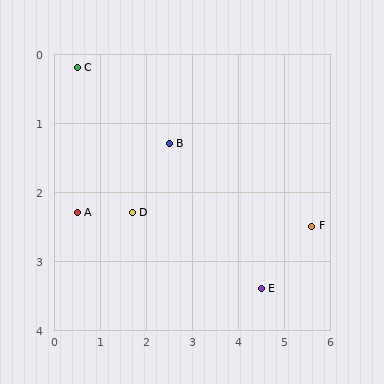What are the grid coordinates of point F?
Point F is at approximately (5.6, 2.5).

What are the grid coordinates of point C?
Point C is at approximately (0.5, 0.2).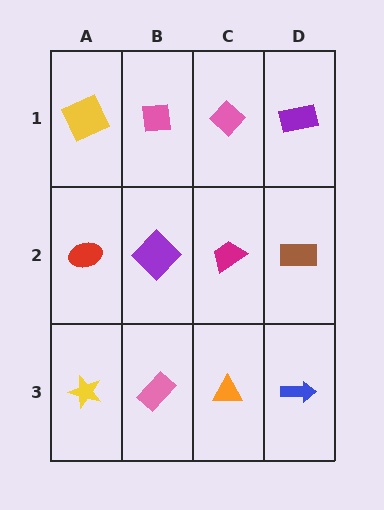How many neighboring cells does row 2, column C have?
4.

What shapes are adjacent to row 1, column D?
A brown rectangle (row 2, column D), a pink diamond (row 1, column C).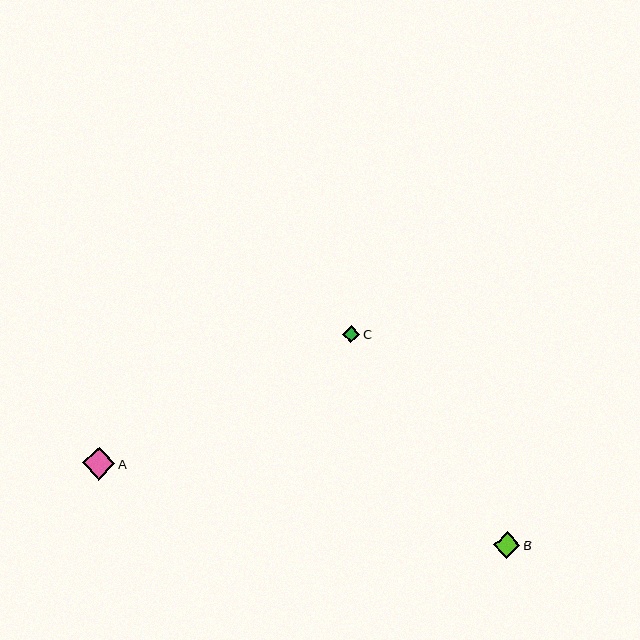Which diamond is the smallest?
Diamond C is the smallest with a size of approximately 17 pixels.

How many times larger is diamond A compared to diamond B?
Diamond A is approximately 1.2 times the size of diamond B.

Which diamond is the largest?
Diamond A is the largest with a size of approximately 32 pixels.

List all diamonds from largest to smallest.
From largest to smallest: A, B, C.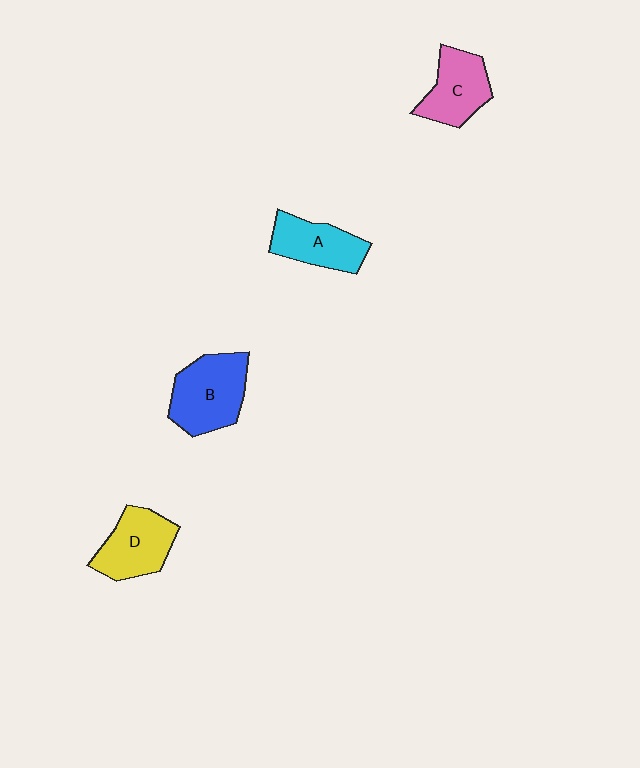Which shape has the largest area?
Shape B (blue).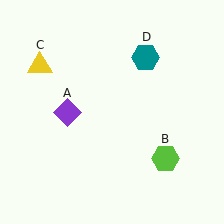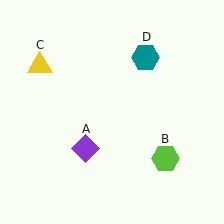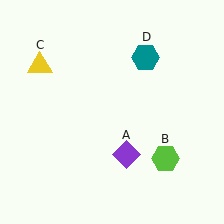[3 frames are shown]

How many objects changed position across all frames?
1 object changed position: purple diamond (object A).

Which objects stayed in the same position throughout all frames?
Lime hexagon (object B) and yellow triangle (object C) and teal hexagon (object D) remained stationary.